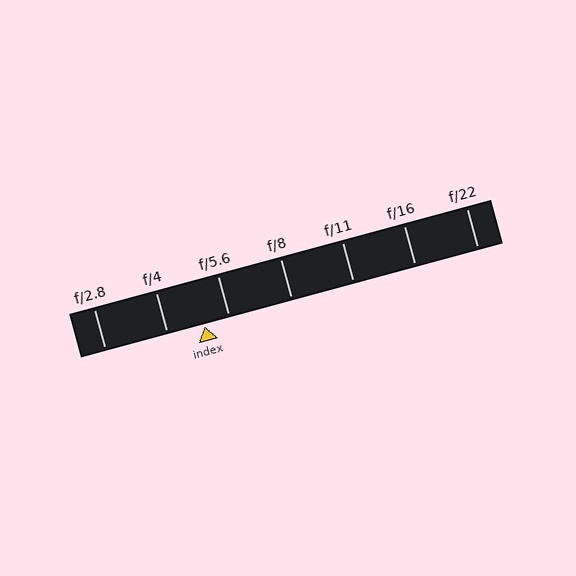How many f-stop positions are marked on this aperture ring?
There are 7 f-stop positions marked.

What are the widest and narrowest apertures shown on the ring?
The widest aperture shown is f/2.8 and the narrowest is f/22.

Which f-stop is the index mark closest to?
The index mark is closest to f/5.6.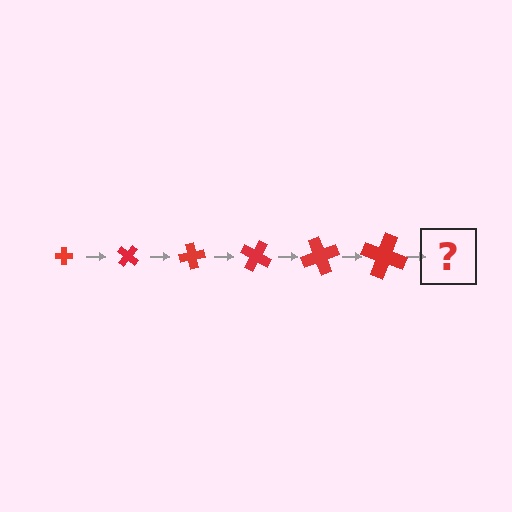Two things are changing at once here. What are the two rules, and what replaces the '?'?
The two rules are that the cross grows larger each step and it rotates 40 degrees each step. The '?' should be a cross, larger than the previous one and rotated 240 degrees from the start.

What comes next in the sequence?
The next element should be a cross, larger than the previous one and rotated 240 degrees from the start.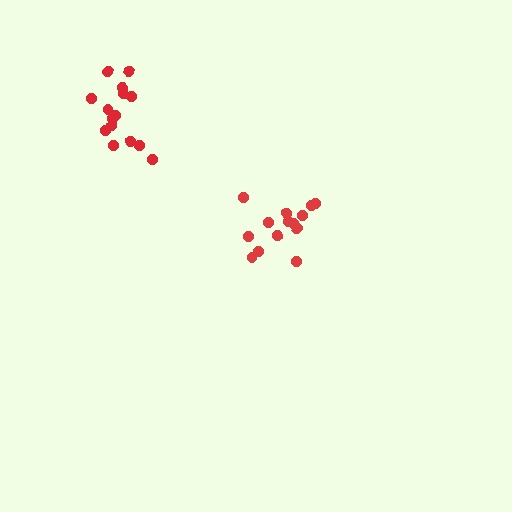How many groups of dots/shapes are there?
There are 2 groups.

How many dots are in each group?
Group 1: 15 dots, Group 2: 14 dots (29 total).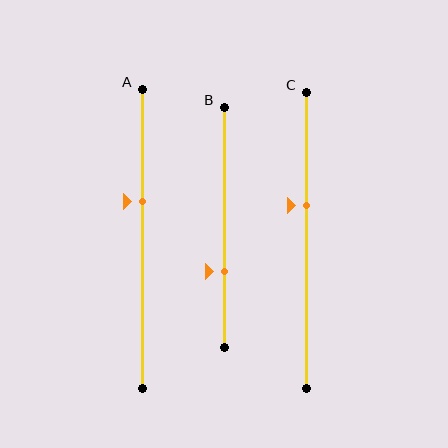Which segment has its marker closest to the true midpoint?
Segment C has its marker closest to the true midpoint.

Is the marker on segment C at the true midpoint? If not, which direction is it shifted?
No, the marker on segment C is shifted upward by about 12% of the segment length.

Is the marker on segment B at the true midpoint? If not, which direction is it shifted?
No, the marker on segment B is shifted downward by about 18% of the segment length.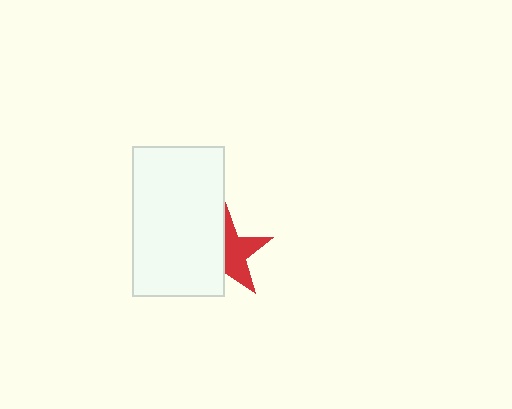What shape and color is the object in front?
The object in front is a white rectangle.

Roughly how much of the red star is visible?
About half of it is visible (roughly 51%).